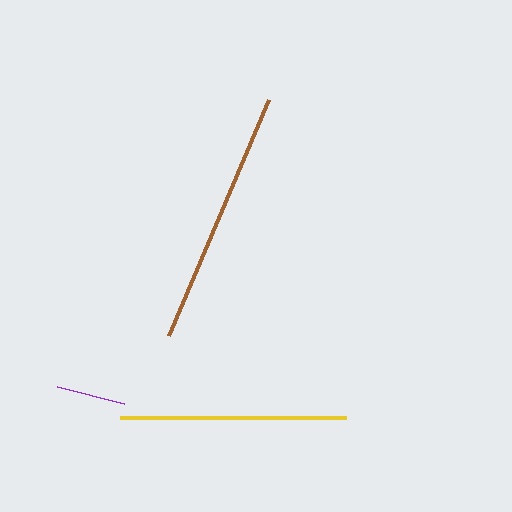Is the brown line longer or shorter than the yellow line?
The brown line is longer than the yellow line.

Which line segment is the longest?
The brown line is the longest at approximately 256 pixels.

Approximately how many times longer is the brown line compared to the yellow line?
The brown line is approximately 1.1 times the length of the yellow line.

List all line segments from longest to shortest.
From longest to shortest: brown, yellow, purple.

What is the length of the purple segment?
The purple segment is approximately 69 pixels long.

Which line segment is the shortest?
The purple line is the shortest at approximately 69 pixels.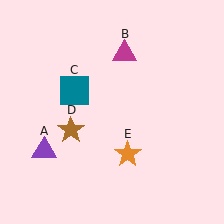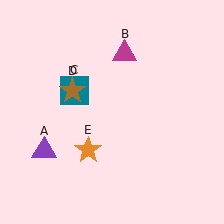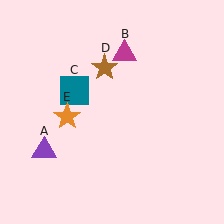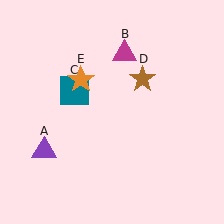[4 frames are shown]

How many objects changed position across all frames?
2 objects changed position: brown star (object D), orange star (object E).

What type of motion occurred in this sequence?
The brown star (object D), orange star (object E) rotated clockwise around the center of the scene.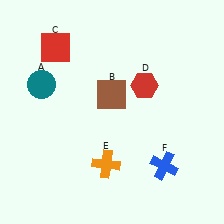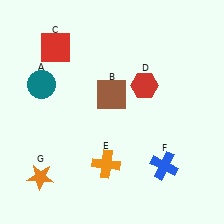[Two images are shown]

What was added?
An orange star (G) was added in Image 2.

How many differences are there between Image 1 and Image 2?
There is 1 difference between the two images.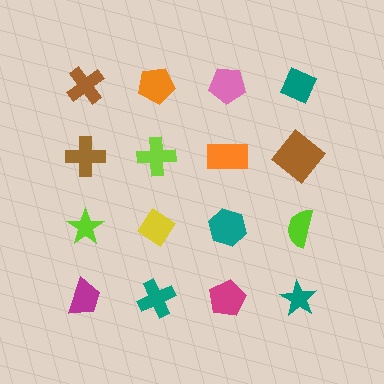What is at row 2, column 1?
A brown cross.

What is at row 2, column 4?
A brown diamond.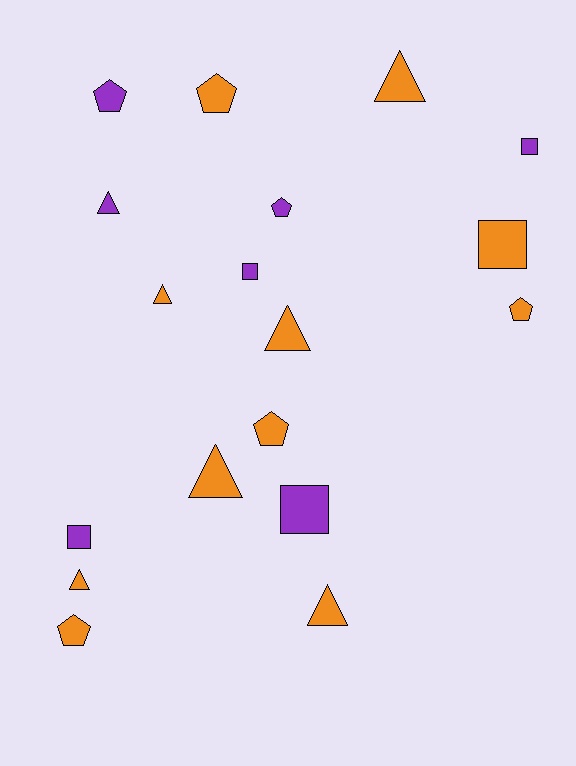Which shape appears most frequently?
Triangle, with 7 objects.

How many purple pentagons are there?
There are 2 purple pentagons.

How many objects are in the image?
There are 18 objects.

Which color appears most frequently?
Orange, with 11 objects.